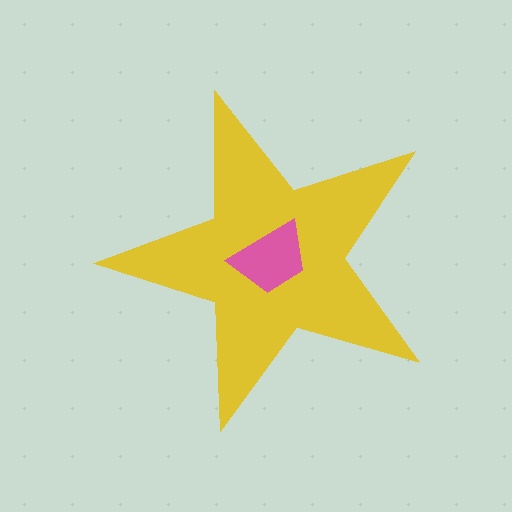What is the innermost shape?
The pink trapezoid.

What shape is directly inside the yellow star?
The pink trapezoid.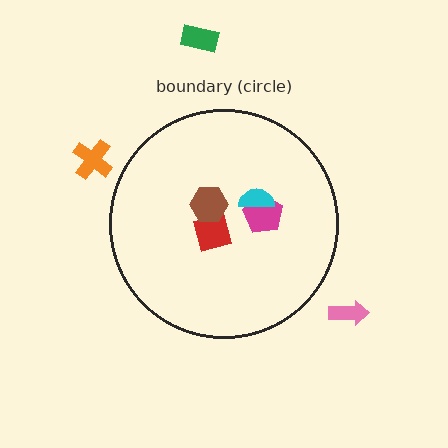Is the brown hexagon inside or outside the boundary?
Inside.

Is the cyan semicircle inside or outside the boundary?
Inside.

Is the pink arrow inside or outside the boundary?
Outside.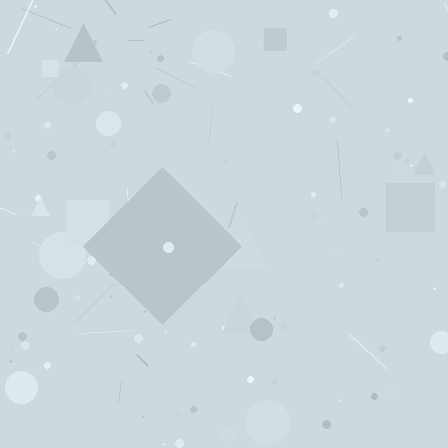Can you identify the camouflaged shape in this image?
The camouflaged shape is a diamond.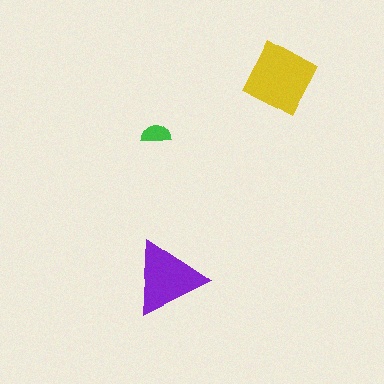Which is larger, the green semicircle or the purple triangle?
The purple triangle.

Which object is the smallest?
The green semicircle.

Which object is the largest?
The yellow square.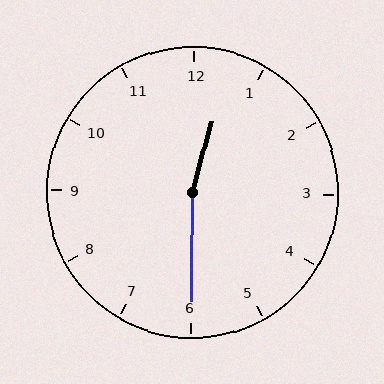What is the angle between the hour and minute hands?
Approximately 165 degrees.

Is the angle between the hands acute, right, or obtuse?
It is obtuse.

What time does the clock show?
12:30.